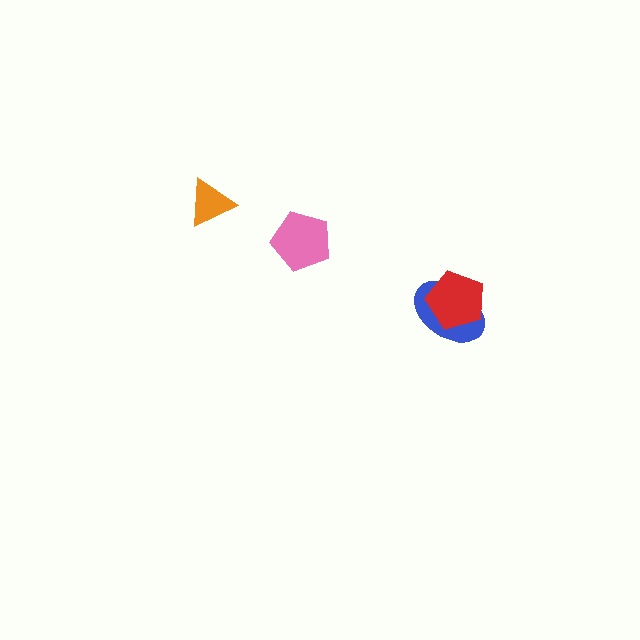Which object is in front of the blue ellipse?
The red pentagon is in front of the blue ellipse.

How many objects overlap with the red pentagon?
1 object overlaps with the red pentagon.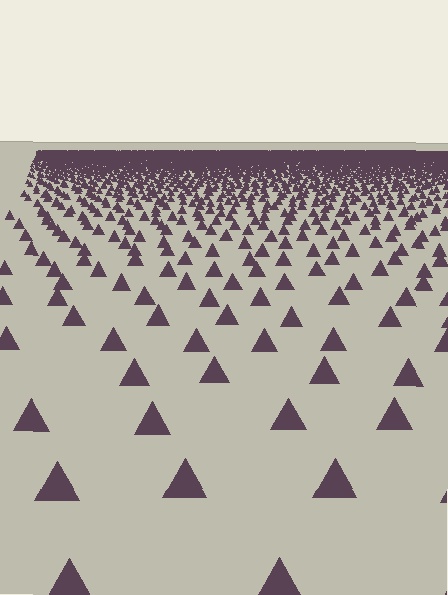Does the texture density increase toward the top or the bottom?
Density increases toward the top.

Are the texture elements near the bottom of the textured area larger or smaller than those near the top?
Larger. Near the bottom, elements are closer to the viewer and appear at a bigger on-screen size.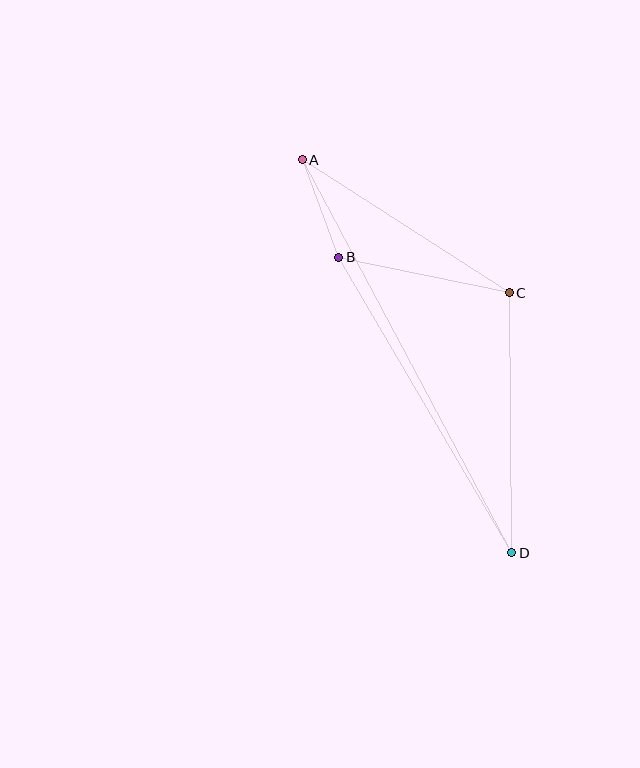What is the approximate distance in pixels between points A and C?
The distance between A and C is approximately 246 pixels.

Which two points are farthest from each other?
Points A and D are farthest from each other.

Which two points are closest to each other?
Points A and B are closest to each other.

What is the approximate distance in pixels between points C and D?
The distance between C and D is approximately 260 pixels.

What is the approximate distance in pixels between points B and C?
The distance between B and C is approximately 174 pixels.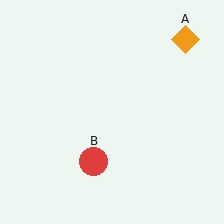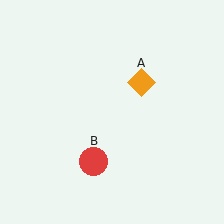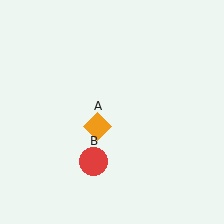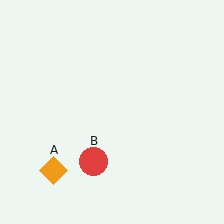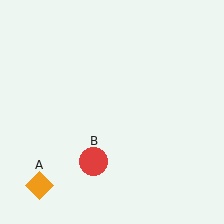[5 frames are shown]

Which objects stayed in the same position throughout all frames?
Red circle (object B) remained stationary.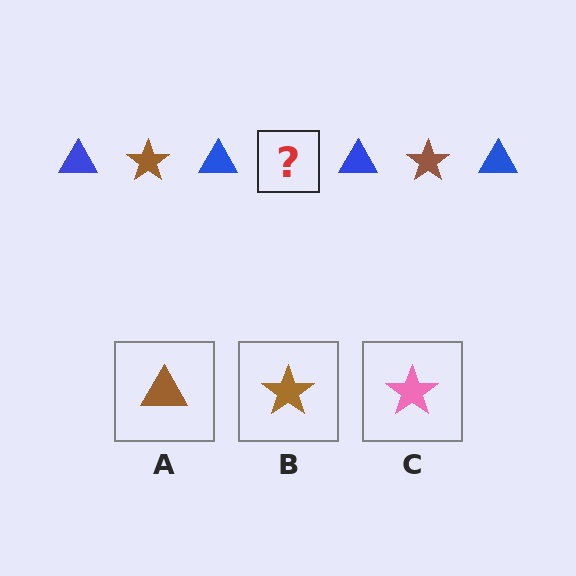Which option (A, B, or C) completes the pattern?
B.